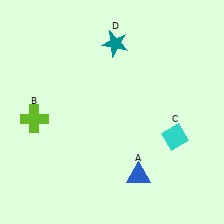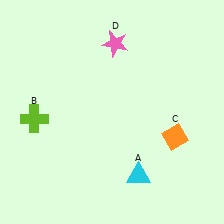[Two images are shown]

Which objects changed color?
A changed from blue to cyan. C changed from cyan to orange. D changed from teal to pink.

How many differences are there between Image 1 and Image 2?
There are 3 differences between the two images.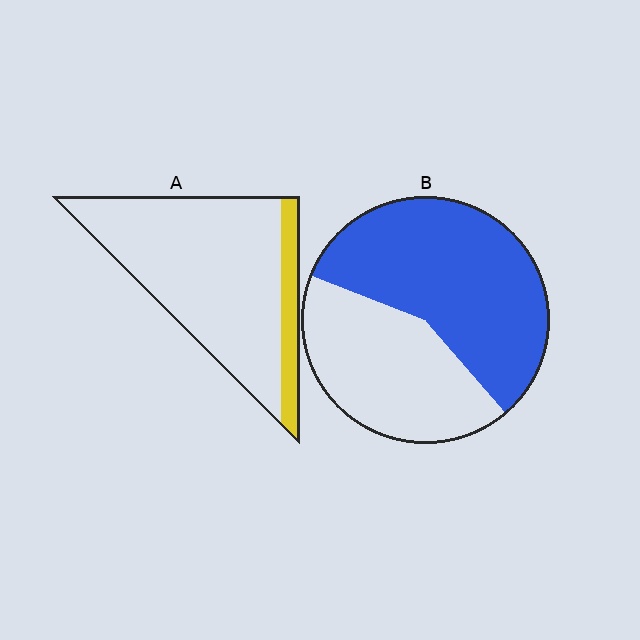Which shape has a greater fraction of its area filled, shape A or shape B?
Shape B.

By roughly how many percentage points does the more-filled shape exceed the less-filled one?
By roughly 45 percentage points (B over A).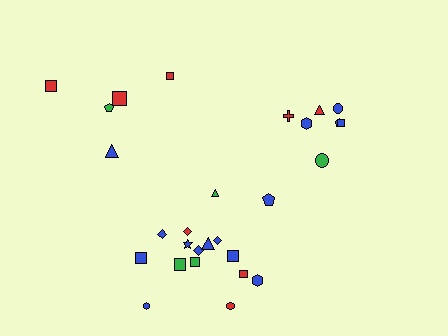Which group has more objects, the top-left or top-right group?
The top-right group.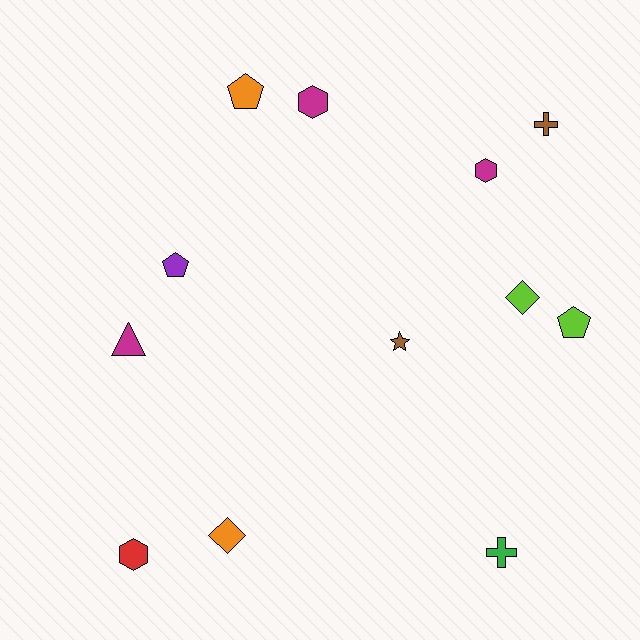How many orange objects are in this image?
There are 2 orange objects.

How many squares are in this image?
There are no squares.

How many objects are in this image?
There are 12 objects.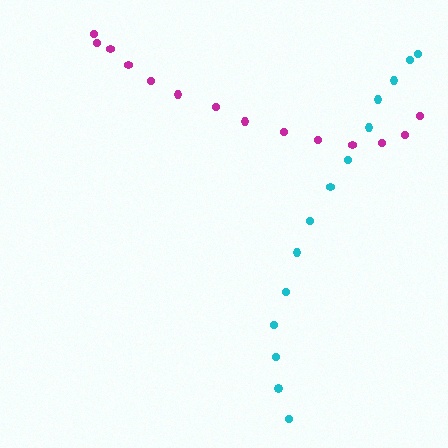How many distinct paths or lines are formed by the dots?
There are 2 distinct paths.